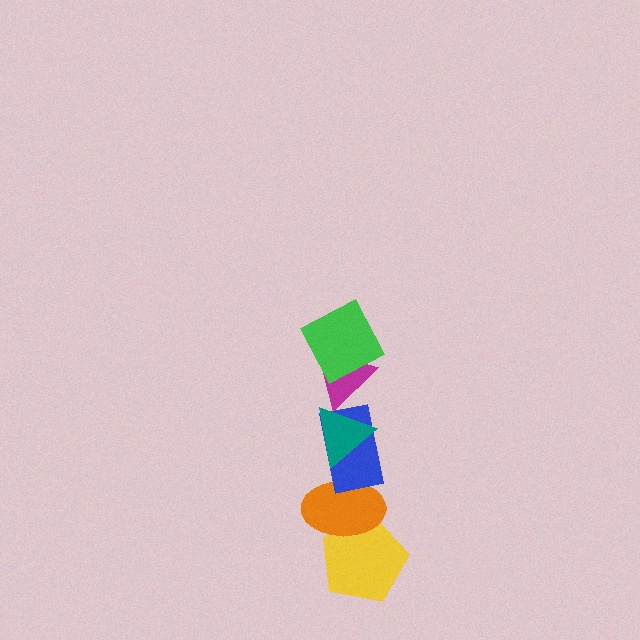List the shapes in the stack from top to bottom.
From top to bottom: the green square, the magenta triangle, the teal triangle, the blue rectangle, the orange ellipse, the yellow pentagon.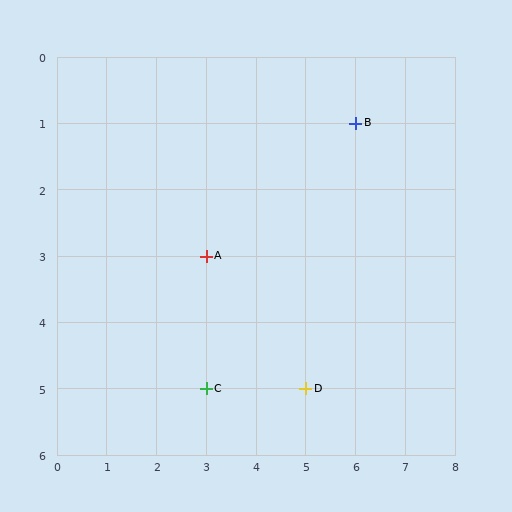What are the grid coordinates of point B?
Point B is at grid coordinates (6, 1).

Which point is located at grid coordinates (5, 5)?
Point D is at (5, 5).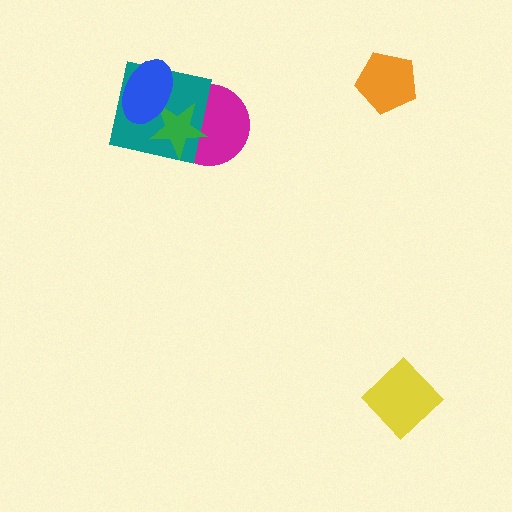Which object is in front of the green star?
The blue ellipse is in front of the green star.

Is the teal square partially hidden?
Yes, it is partially covered by another shape.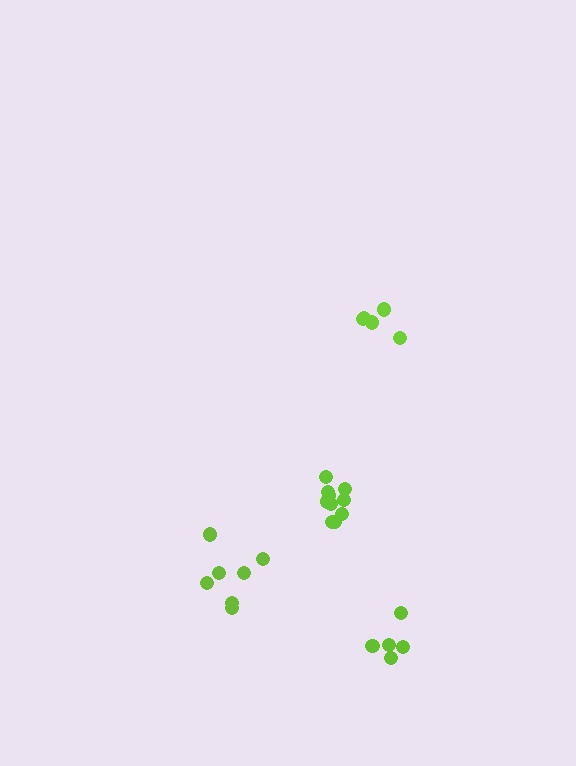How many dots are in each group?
Group 1: 10 dots, Group 2: 5 dots, Group 3: 7 dots, Group 4: 5 dots (27 total).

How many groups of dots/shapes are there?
There are 4 groups.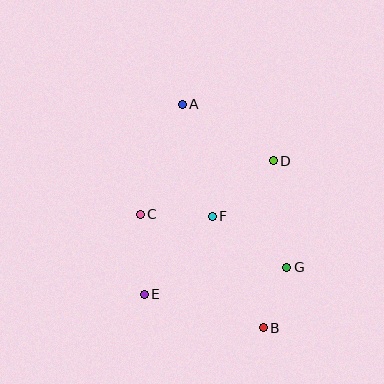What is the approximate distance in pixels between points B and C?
The distance between B and C is approximately 168 pixels.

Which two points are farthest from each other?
Points A and B are farthest from each other.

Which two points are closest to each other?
Points B and G are closest to each other.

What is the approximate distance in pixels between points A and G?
The distance between A and G is approximately 194 pixels.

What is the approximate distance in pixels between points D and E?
The distance between D and E is approximately 186 pixels.